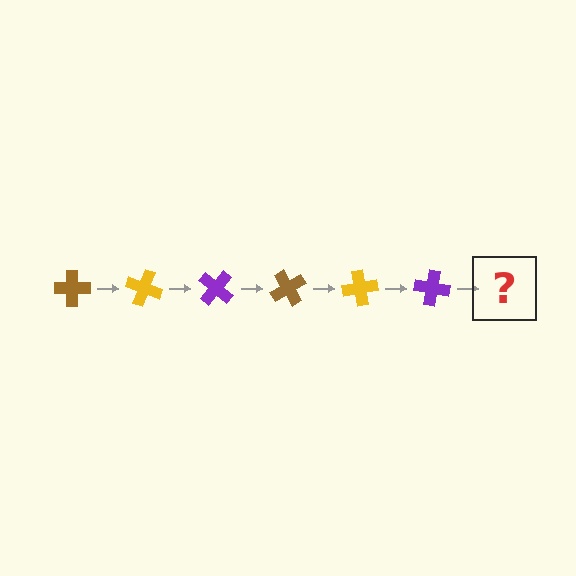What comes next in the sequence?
The next element should be a brown cross, rotated 120 degrees from the start.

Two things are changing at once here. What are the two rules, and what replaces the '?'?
The two rules are that it rotates 20 degrees each step and the color cycles through brown, yellow, and purple. The '?' should be a brown cross, rotated 120 degrees from the start.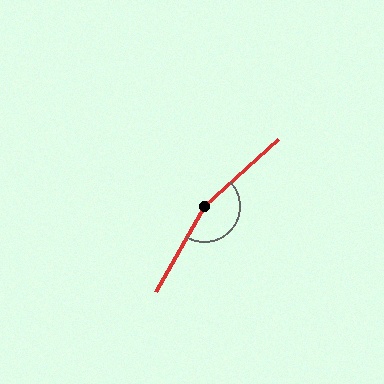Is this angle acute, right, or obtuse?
It is obtuse.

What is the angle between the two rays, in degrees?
Approximately 162 degrees.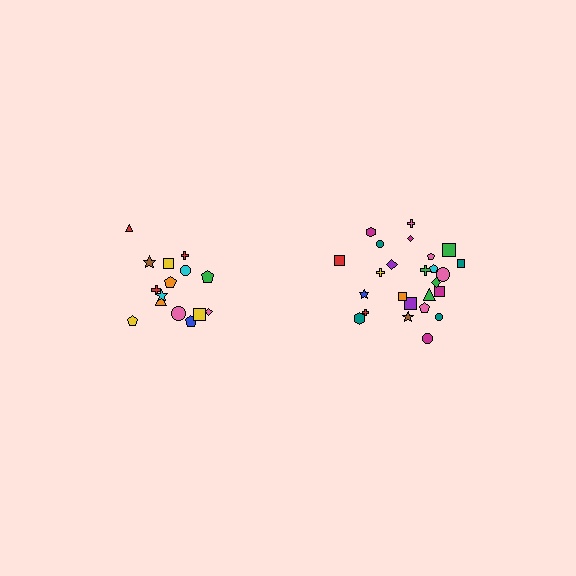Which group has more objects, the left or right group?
The right group.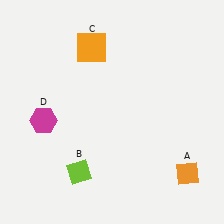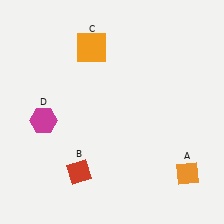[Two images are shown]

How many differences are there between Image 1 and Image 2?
There is 1 difference between the two images.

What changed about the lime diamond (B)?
In Image 1, B is lime. In Image 2, it changed to red.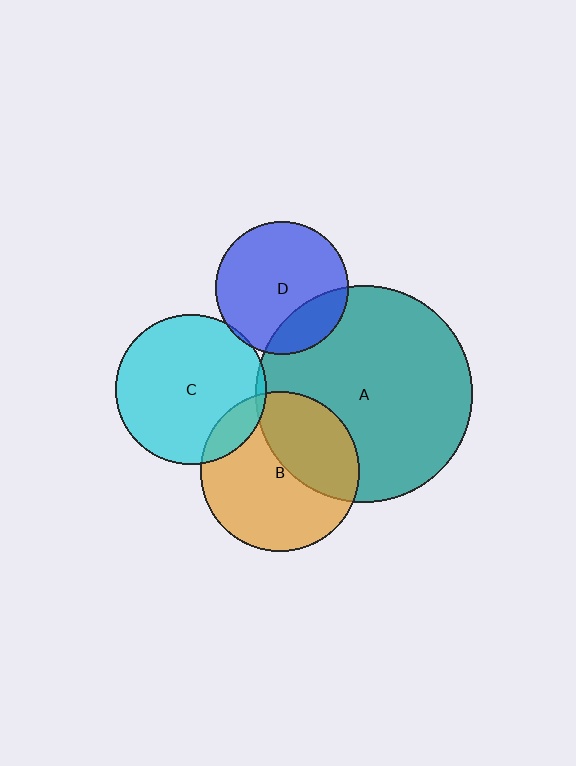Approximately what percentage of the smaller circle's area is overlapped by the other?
Approximately 40%.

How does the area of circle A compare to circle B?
Approximately 1.8 times.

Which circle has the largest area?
Circle A (teal).